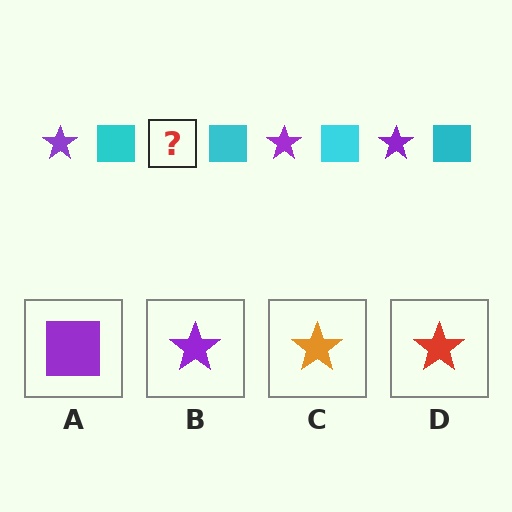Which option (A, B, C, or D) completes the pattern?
B.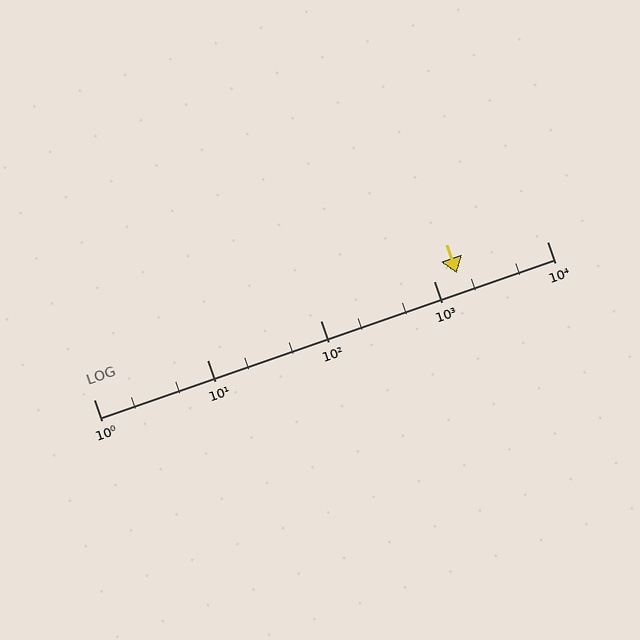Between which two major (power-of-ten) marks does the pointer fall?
The pointer is between 1000 and 10000.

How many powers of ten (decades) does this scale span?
The scale spans 4 decades, from 1 to 10000.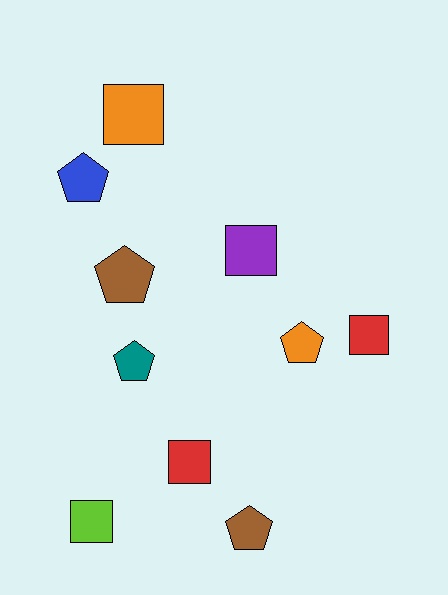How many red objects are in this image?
There are 2 red objects.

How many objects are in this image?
There are 10 objects.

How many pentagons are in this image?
There are 5 pentagons.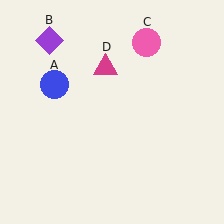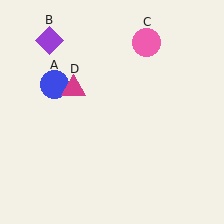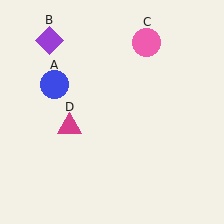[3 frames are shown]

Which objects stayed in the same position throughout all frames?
Blue circle (object A) and purple diamond (object B) and pink circle (object C) remained stationary.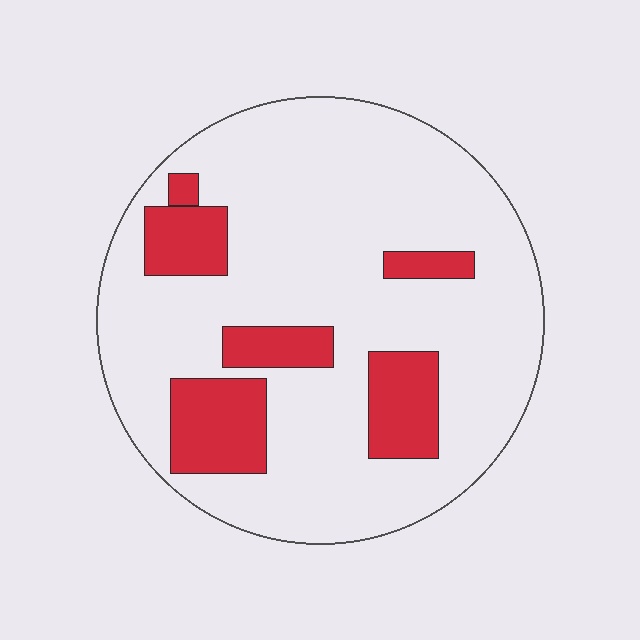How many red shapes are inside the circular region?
6.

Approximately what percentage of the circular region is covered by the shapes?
Approximately 20%.